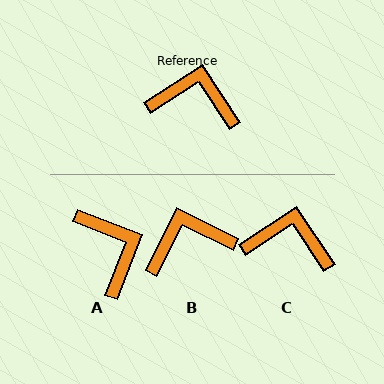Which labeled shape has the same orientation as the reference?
C.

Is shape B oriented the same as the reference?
No, it is off by about 30 degrees.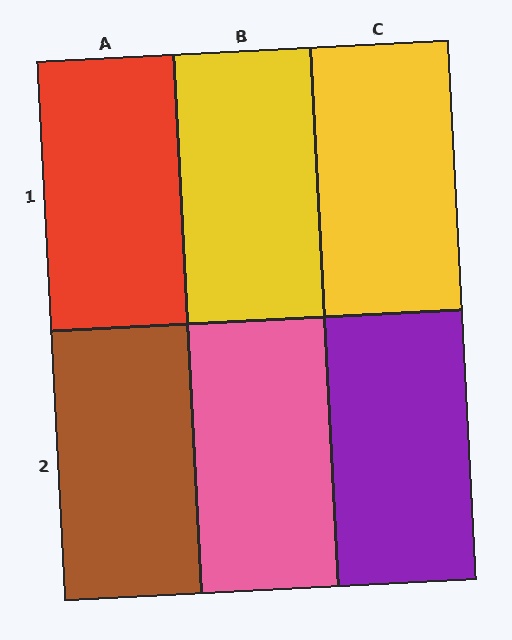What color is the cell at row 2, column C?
Purple.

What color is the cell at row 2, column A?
Brown.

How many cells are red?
1 cell is red.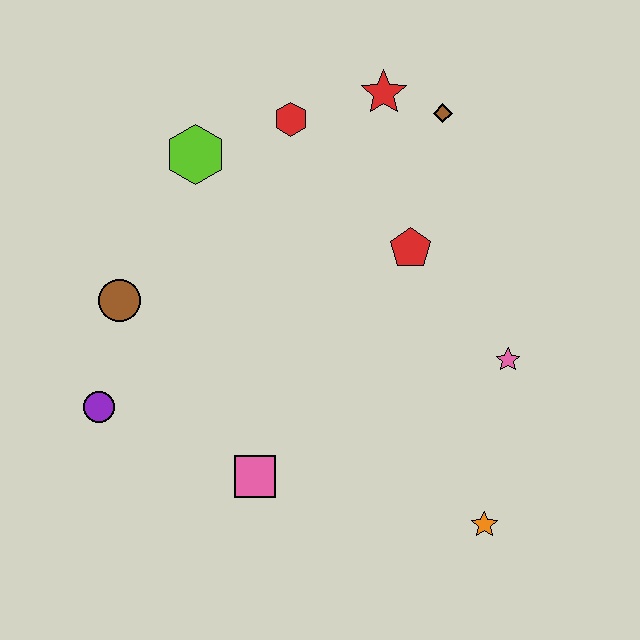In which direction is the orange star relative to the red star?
The orange star is below the red star.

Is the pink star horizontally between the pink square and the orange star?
No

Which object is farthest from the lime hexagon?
The orange star is farthest from the lime hexagon.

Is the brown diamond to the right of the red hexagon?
Yes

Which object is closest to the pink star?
The red pentagon is closest to the pink star.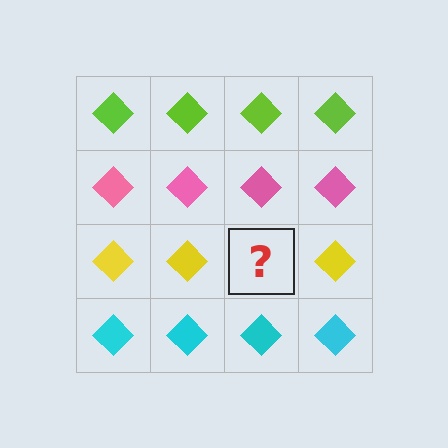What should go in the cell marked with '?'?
The missing cell should contain a yellow diamond.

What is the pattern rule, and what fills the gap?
The rule is that each row has a consistent color. The gap should be filled with a yellow diamond.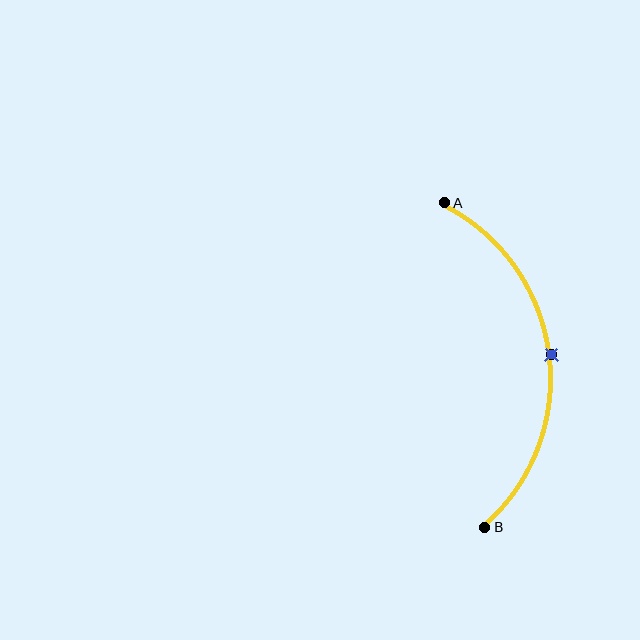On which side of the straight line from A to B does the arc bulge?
The arc bulges to the right of the straight line connecting A and B.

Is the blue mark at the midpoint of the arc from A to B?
Yes. The blue mark lies on the arc at equal arc-length from both A and B — it is the arc midpoint.